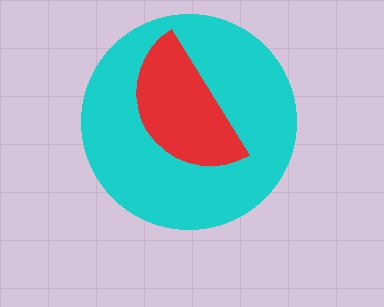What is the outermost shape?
The cyan circle.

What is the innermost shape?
The red semicircle.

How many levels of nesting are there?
2.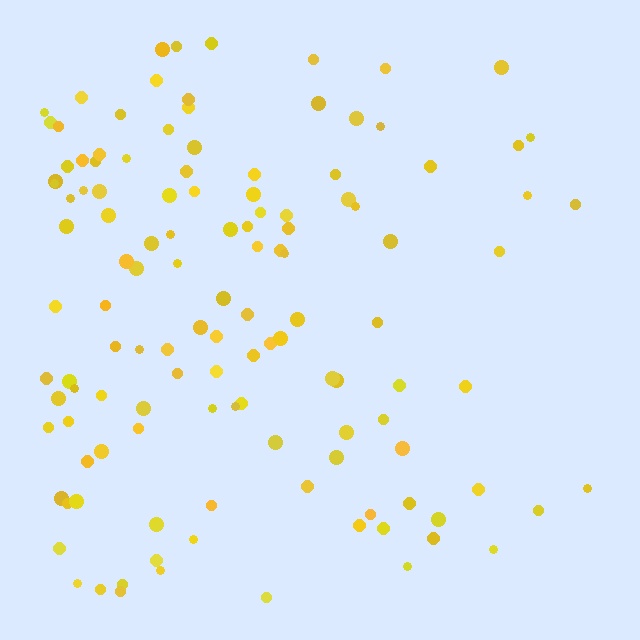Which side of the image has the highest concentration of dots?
The left.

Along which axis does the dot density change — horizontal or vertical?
Horizontal.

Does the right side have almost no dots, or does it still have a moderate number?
Still a moderate number, just noticeably fewer than the left.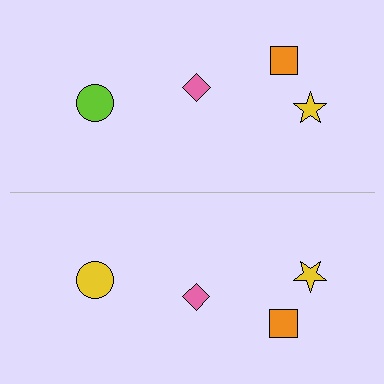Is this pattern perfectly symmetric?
No, the pattern is not perfectly symmetric. The yellow circle on the bottom side breaks the symmetry — its mirror counterpart is lime.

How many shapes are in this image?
There are 8 shapes in this image.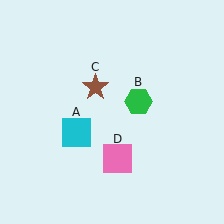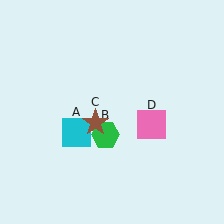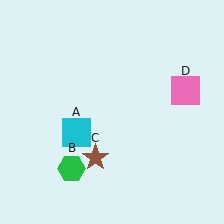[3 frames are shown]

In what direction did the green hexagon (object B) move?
The green hexagon (object B) moved down and to the left.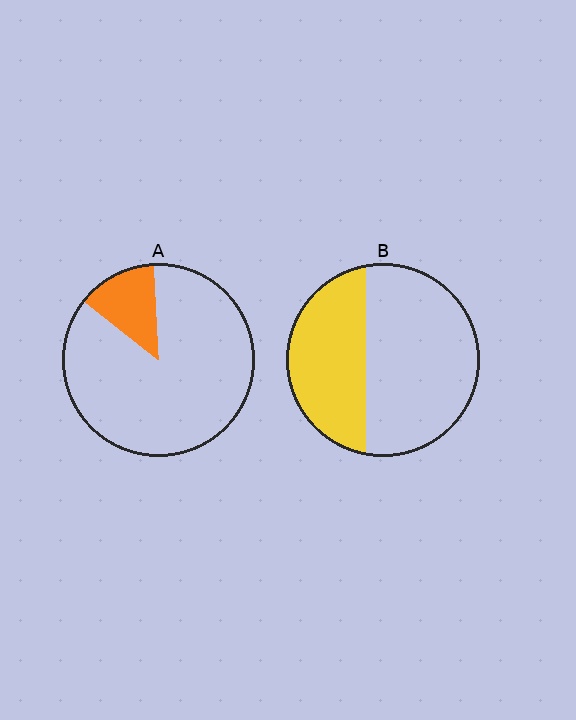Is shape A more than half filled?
No.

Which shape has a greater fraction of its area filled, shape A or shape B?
Shape B.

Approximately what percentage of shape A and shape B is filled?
A is approximately 15% and B is approximately 40%.